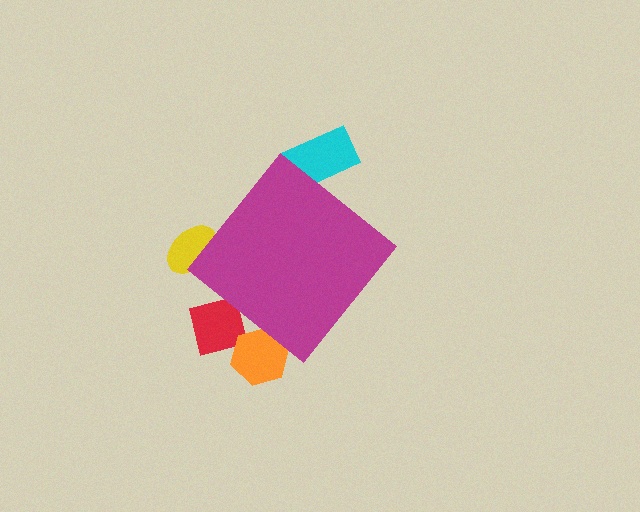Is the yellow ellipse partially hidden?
Yes, the yellow ellipse is partially hidden behind the magenta diamond.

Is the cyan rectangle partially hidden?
Yes, the cyan rectangle is partially hidden behind the magenta diamond.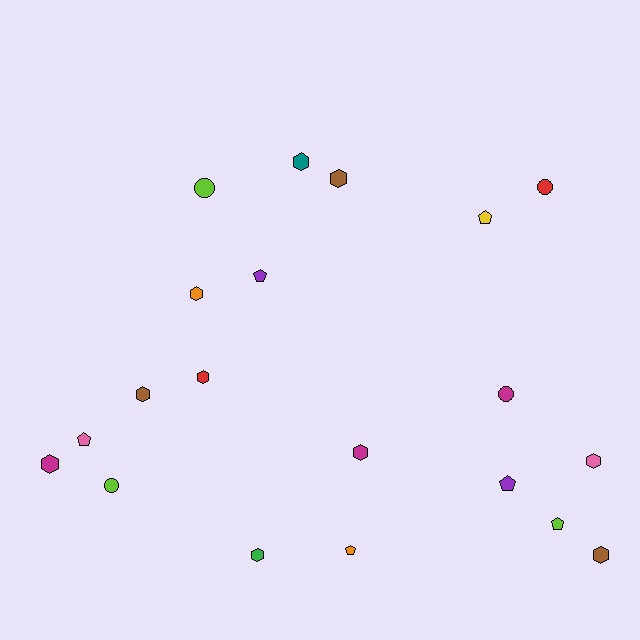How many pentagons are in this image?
There are 6 pentagons.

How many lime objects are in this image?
There are 3 lime objects.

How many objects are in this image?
There are 20 objects.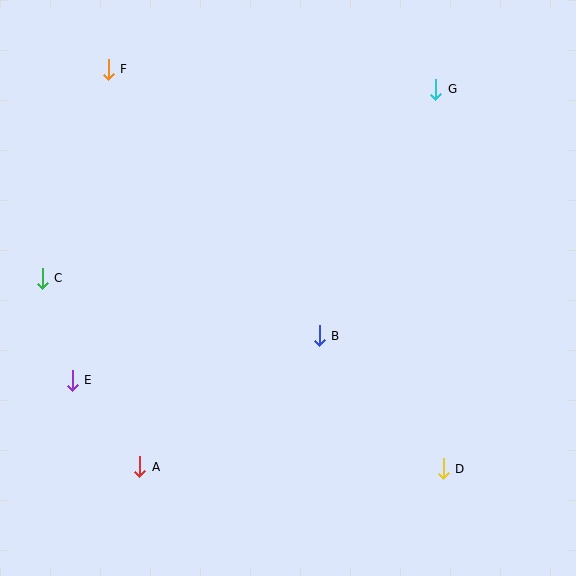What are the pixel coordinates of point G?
Point G is at (436, 89).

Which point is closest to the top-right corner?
Point G is closest to the top-right corner.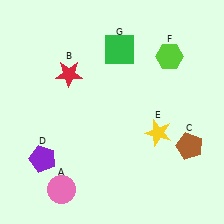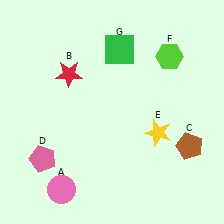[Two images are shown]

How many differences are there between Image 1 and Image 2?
There is 1 difference between the two images.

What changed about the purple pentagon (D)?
In Image 1, D is purple. In Image 2, it changed to pink.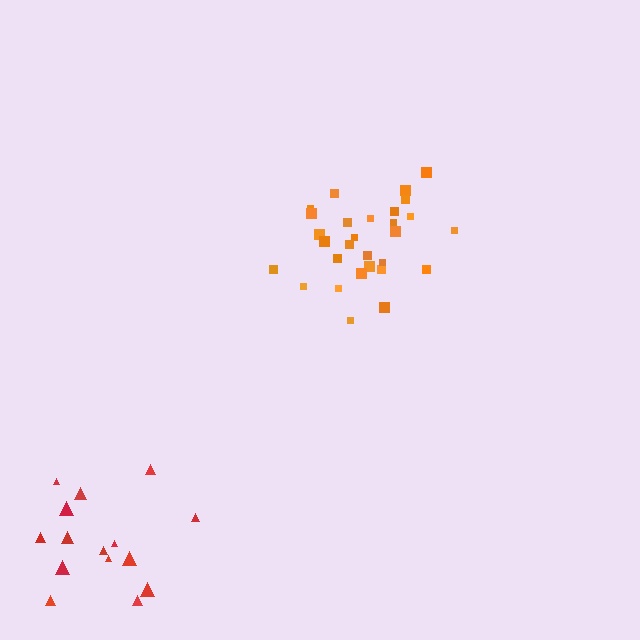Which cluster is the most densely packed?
Orange.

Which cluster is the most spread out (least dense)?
Red.